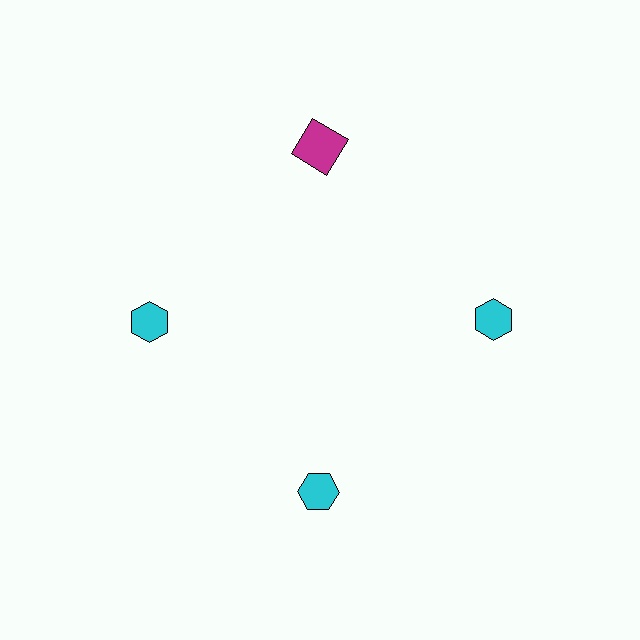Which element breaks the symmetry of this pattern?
The magenta square at roughly the 12 o'clock position breaks the symmetry. All other shapes are cyan hexagons.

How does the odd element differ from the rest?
It differs in both color (magenta instead of cyan) and shape (square instead of hexagon).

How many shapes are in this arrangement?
There are 4 shapes arranged in a ring pattern.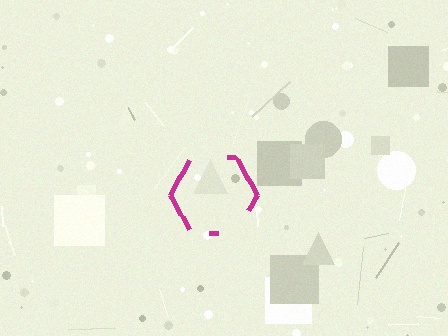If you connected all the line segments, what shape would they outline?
They would outline a hexagon.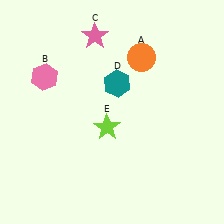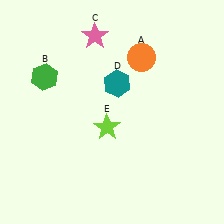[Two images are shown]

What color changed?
The hexagon (B) changed from pink in Image 1 to green in Image 2.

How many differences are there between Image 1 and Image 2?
There is 1 difference between the two images.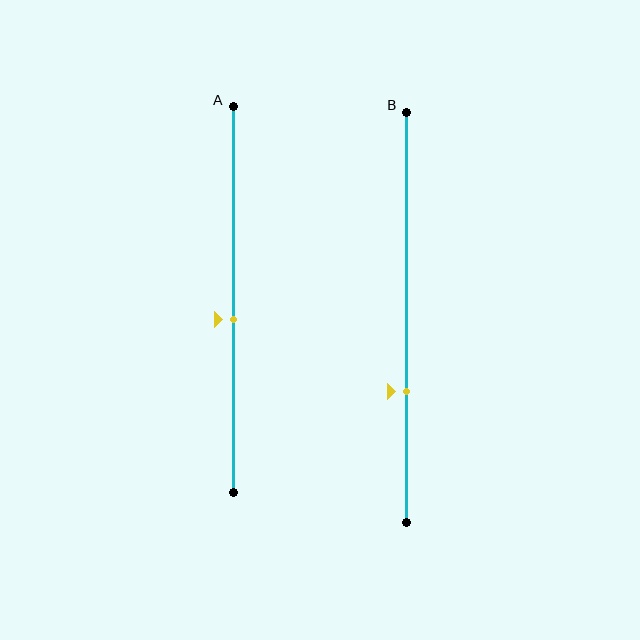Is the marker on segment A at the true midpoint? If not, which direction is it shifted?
No, the marker on segment A is shifted downward by about 5% of the segment length.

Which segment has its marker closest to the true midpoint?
Segment A has its marker closest to the true midpoint.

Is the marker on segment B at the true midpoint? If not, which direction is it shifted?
No, the marker on segment B is shifted downward by about 18% of the segment length.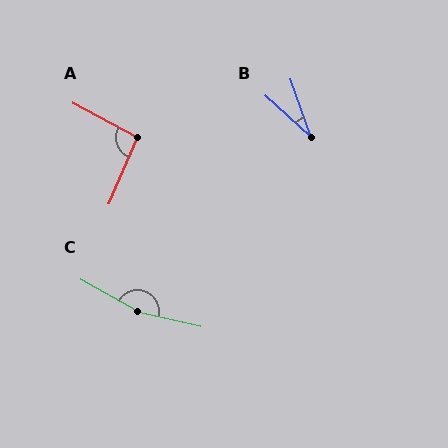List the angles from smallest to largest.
B (29°), A (95°), C (164°).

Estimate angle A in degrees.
Approximately 95 degrees.